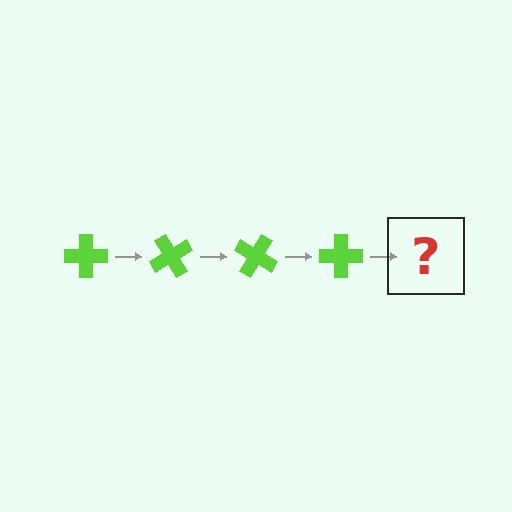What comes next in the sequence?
The next element should be a lime cross rotated 240 degrees.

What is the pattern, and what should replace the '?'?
The pattern is that the cross rotates 60 degrees each step. The '?' should be a lime cross rotated 240 degrees.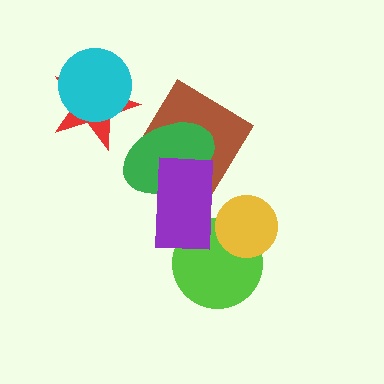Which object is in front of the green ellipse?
The purple rectangle is in front of the green ellipse.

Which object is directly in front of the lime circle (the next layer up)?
The yellow circle is directly in front of the lime circle.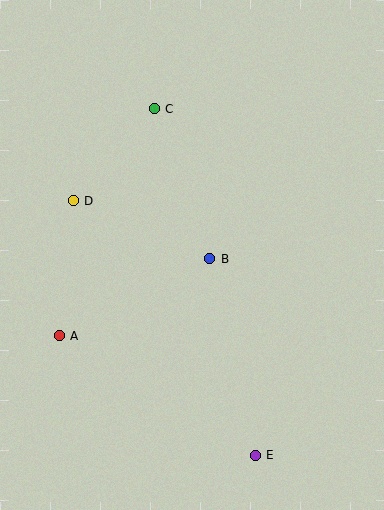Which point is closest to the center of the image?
Point B at (210, 259) is closest to the center.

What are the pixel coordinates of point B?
Point B is at (210, 259).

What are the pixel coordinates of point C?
Point C is at (154, 109).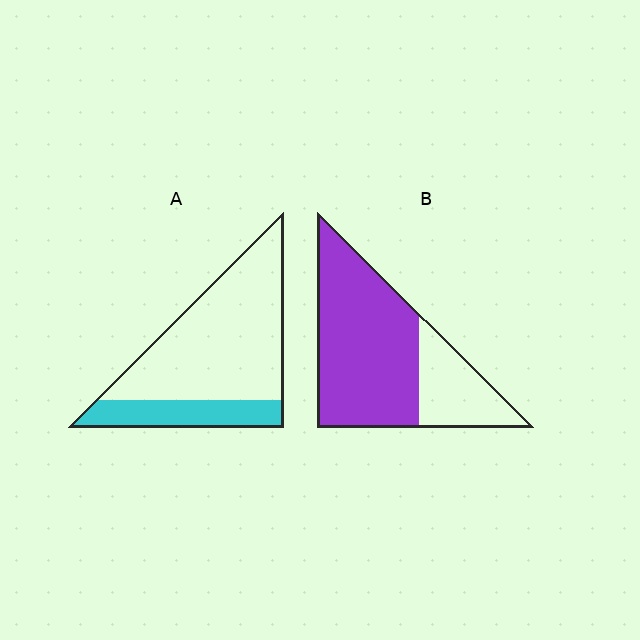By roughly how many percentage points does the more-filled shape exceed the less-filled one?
By roughly 50 percentage points (B over A).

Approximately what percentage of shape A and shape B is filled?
A is approximately 25% and B is approximately 70%.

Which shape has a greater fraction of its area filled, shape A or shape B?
Shape B.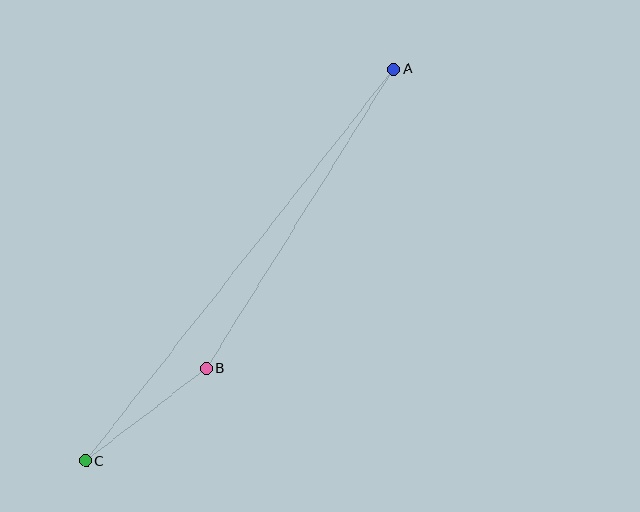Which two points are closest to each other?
Points B and C are closest to each other.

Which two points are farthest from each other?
Points A and C are farthest from each other.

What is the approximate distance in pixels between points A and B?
The distance between A and B is approximately 353 pixels.